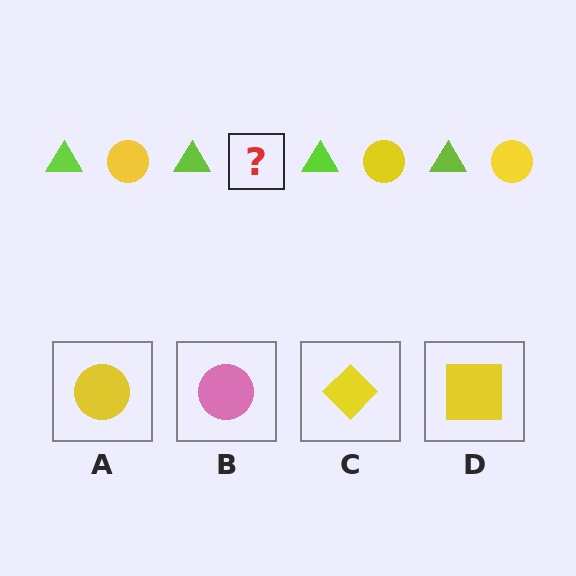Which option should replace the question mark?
Option A.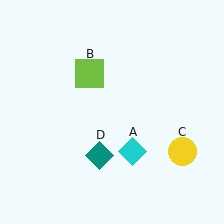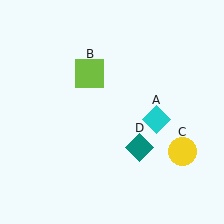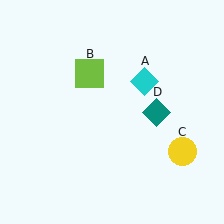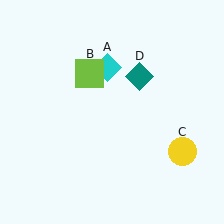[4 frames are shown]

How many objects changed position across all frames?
2 objects changed position: cyan diamond (object A), teal diamond (object D).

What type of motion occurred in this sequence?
The cyan diamond (object A), teal diamond (object D) rotated counterclockwise around the center of the scene.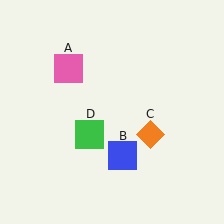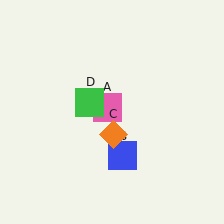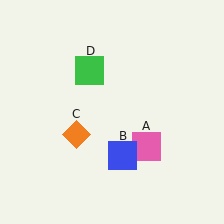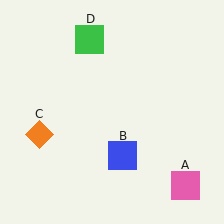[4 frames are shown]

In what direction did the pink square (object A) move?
The pink square (object A) moved down and to the right.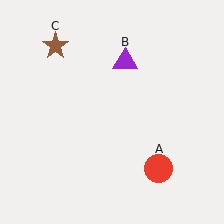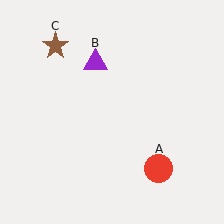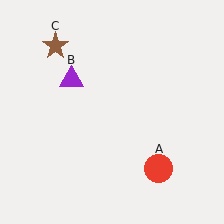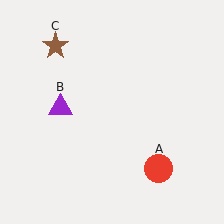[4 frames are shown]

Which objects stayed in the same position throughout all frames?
Red circle (object A) and brown star (object C) remained stationary.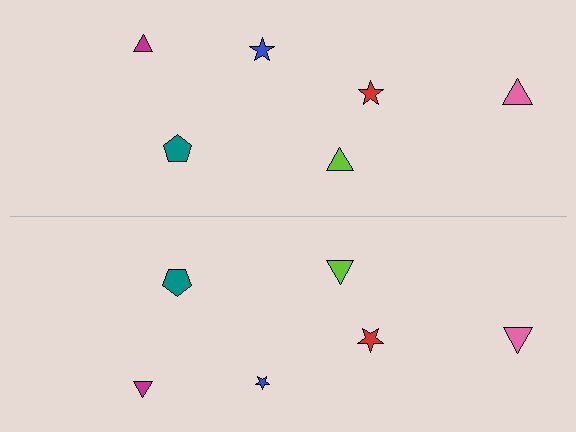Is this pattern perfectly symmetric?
No, the pattern is not perfectly symmetric. The blue star on the bottom side has a different size than its mirror counterpart.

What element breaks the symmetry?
The blue star on the bottom side has a different size than its mirror counterpart.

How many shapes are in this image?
There are 12 shapes in this image.